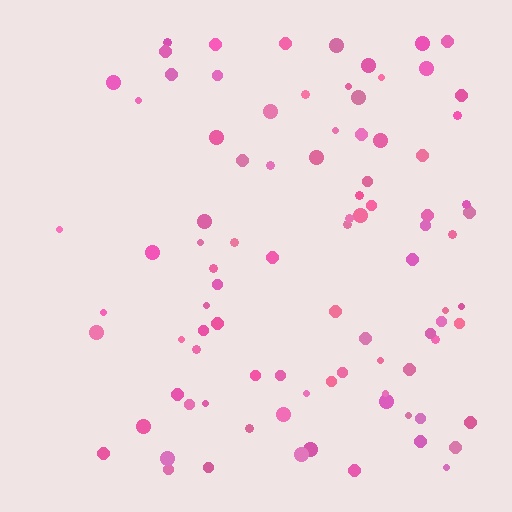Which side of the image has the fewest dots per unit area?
The left.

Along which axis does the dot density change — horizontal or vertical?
Horizontal.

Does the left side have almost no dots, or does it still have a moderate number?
Still a moderate number, just noticeably fewer than the right.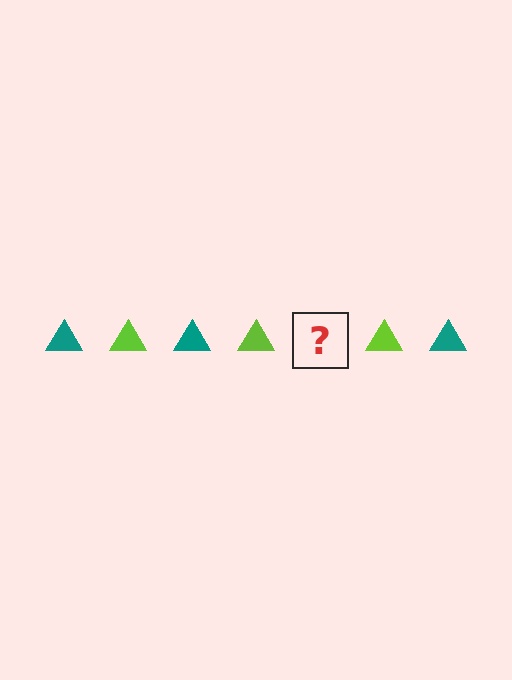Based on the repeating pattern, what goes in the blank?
The blank should be a teal triangle.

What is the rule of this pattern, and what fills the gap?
The rule is that the pattern cycles through teal, lime triangles. The gap should be filled with a teal triangle.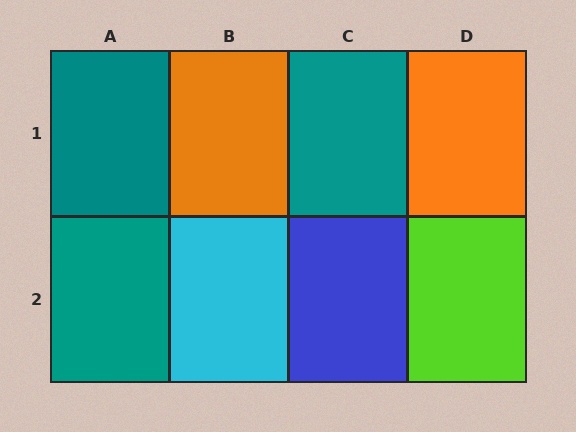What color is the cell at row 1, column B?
Orange.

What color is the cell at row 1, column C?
Teal.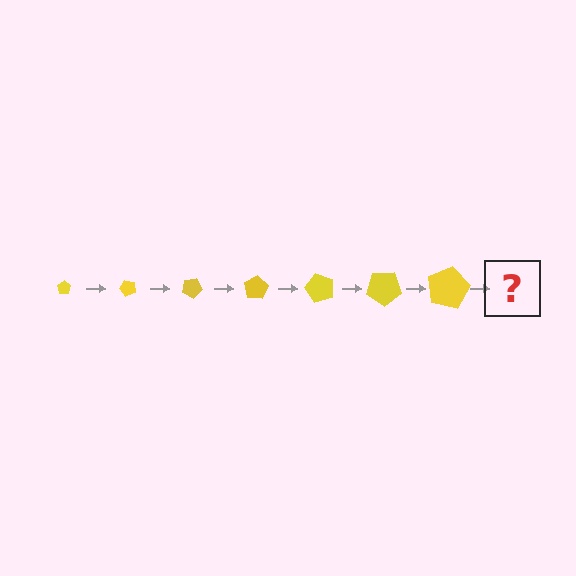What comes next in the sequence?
The next element should be a pentagon, larger than the previous one and rotated 350 degrees from the start.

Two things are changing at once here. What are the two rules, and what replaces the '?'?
The two rules are that the pentagon grows larger each step and it rotates 50 degrees each step. The '?' should be a pentagon, larger than the previous one and rotated 350 degrees from the start.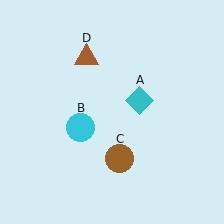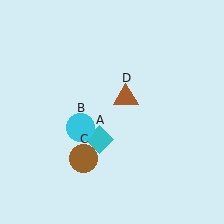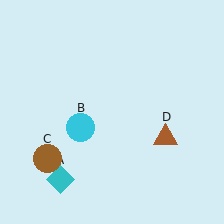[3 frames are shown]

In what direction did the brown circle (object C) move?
The brown circle (object C) moved left.